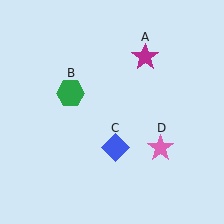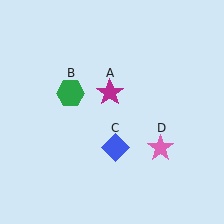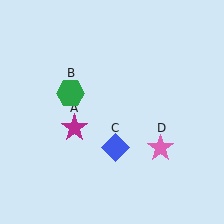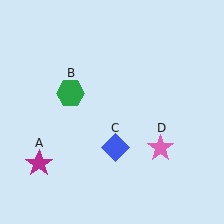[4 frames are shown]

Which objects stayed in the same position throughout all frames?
Green hexagon (object B) and blue diamond (object C) and pink star (object D) remained stationary.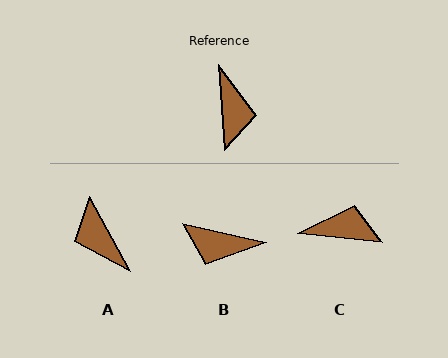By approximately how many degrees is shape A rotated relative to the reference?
Approximately 155 degrees clockwise.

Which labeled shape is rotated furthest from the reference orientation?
A, about 155 degrees away.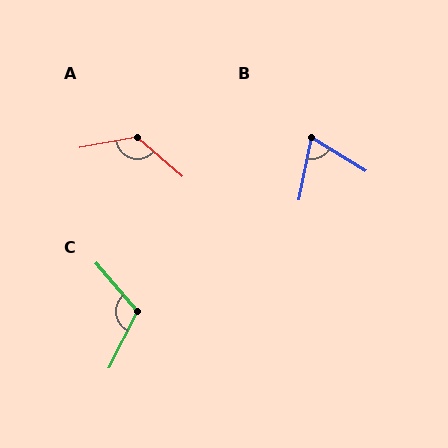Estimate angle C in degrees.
Approximately 113 degrees.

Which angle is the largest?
A, at approximately 128 degrees.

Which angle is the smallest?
B, at approximately 70 degrees.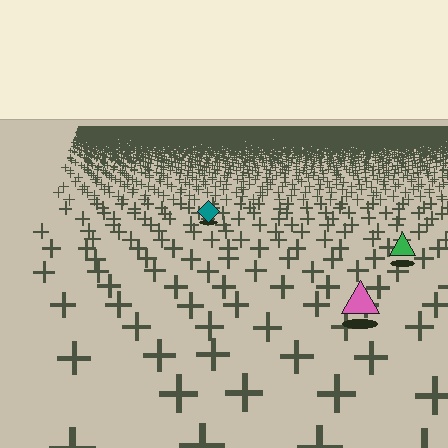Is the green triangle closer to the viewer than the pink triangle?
No. The pink triangle is closer — you can tell from the texture gradient: the ground texture is coarser near it.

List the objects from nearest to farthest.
From nearest to farthest: the pink triangle, the green triangle, the teal diamond.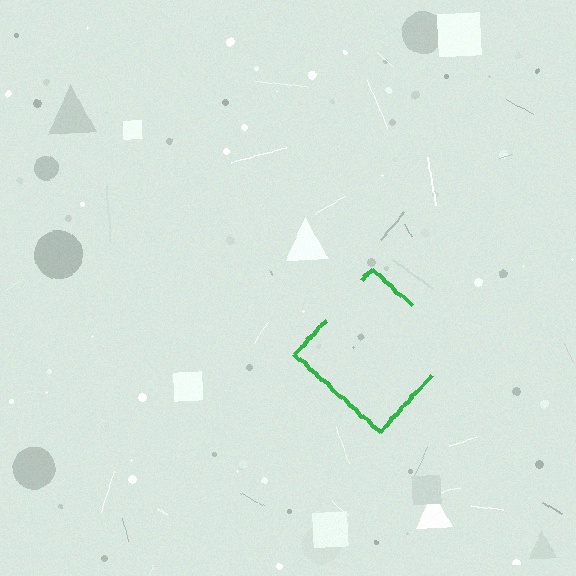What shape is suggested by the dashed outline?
The dashed outline suggests a diamond.